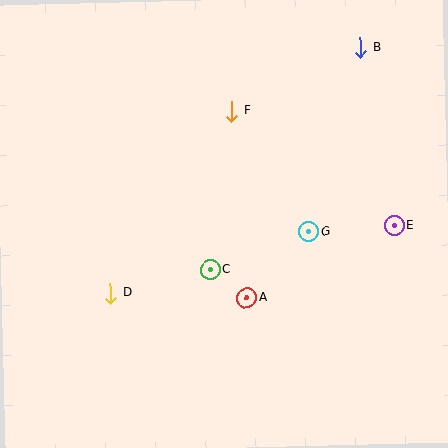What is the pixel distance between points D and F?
The distance between D and F is 219 pixels.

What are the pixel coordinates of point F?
Point F is at (232, 111).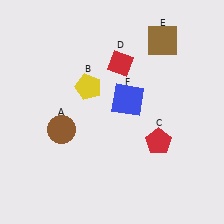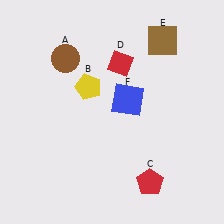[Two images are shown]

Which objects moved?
The objects that moved are: the brown circle (A), the red pentagon (C).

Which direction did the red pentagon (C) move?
The red pentagon (C) moved down.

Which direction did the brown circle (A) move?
The brown circle (A) moved up.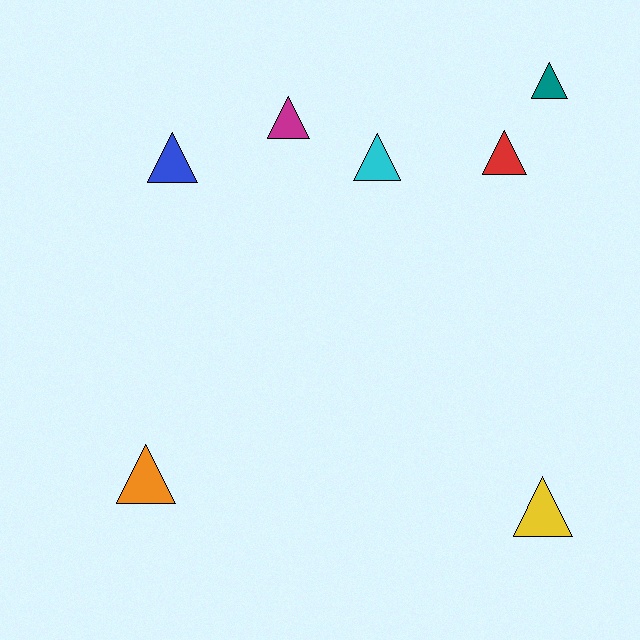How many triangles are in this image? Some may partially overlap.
There are 7 triangles.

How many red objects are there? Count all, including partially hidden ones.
There is 1 red object.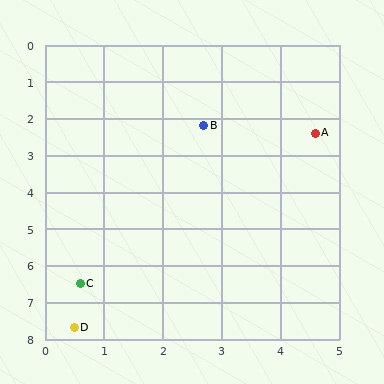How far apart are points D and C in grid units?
Points D and C are about 1.2 grid units apart.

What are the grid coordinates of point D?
Point D is at approximately (0.5, 7.7).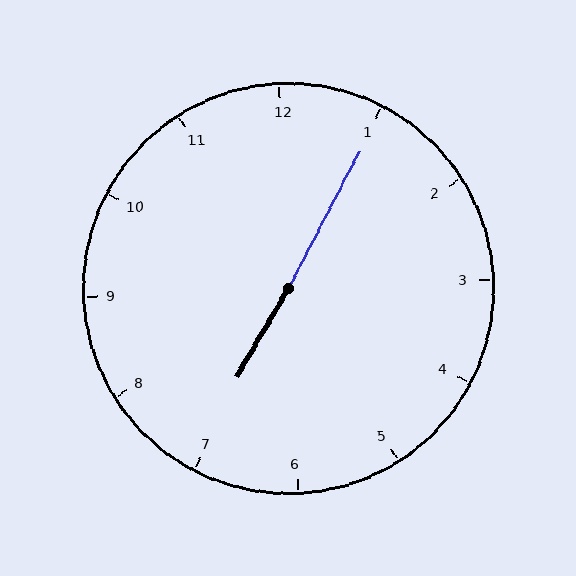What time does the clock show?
7:05.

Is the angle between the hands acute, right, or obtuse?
It is obtuse.